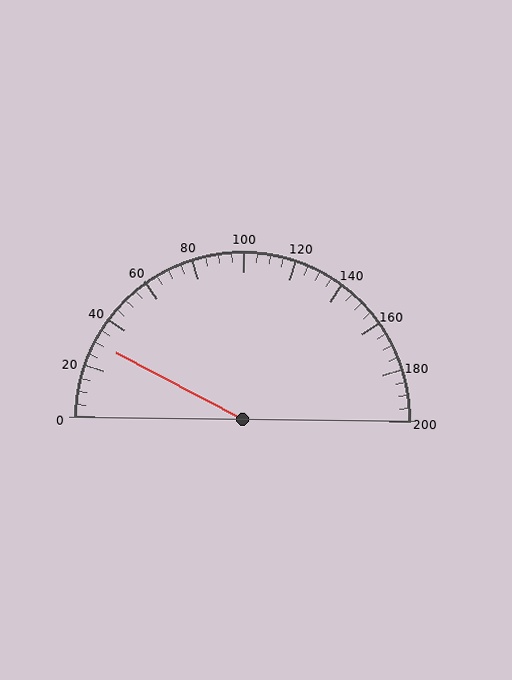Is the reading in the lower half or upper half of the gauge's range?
The reading is in the lower half of the range (0 to 200).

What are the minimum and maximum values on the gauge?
The gauge ranges from 0 to 200.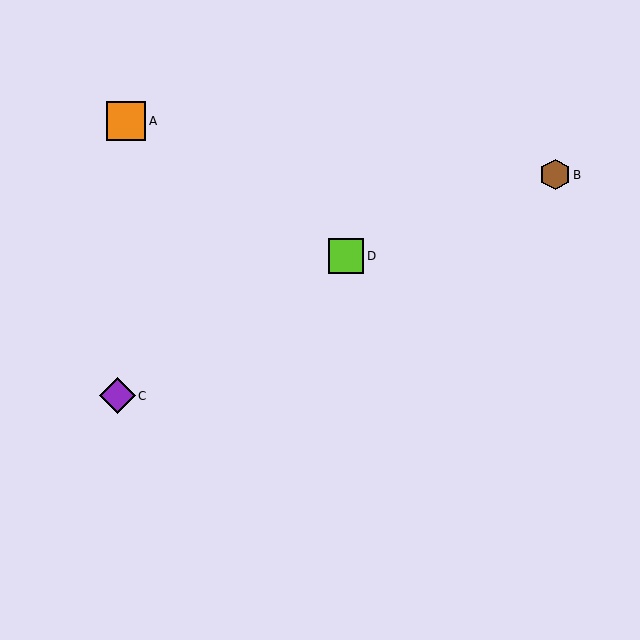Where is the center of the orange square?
The center of the orange square is at (126, 121).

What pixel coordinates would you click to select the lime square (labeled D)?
Click at (346, 256) to select the lime square D.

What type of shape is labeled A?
Shape A is an orange square.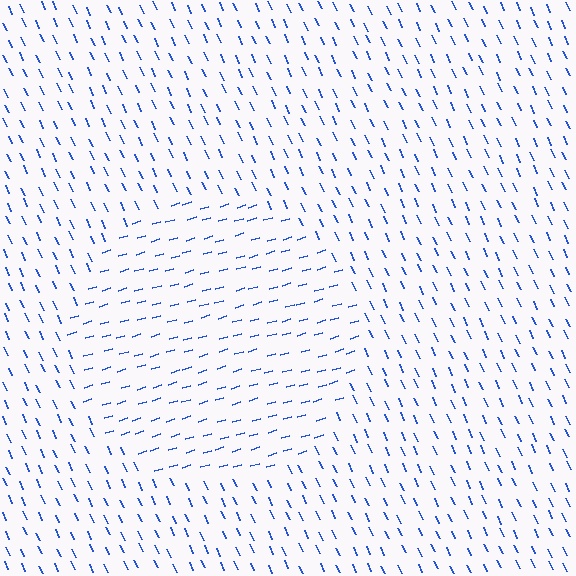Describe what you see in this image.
The image is filled with small blue line segments. A circle region in the image has lines oriented differently from the surrounding lines, creating a visible texture boundary.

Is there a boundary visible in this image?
Yes, there is a texture boundary formed by a change in line orientation.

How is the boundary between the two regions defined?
The boundary is defined purely by a change in line orientation (approximately 82 degrees difference). All lines are the same color and thickness.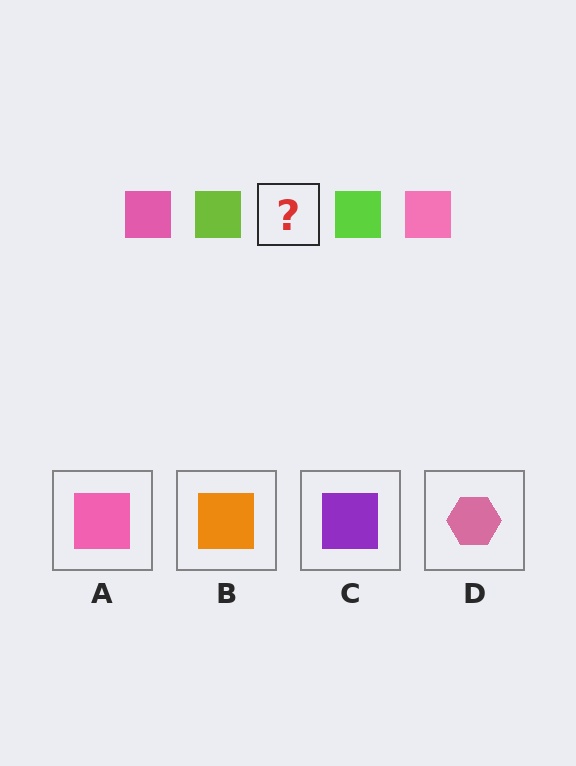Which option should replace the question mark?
Option A.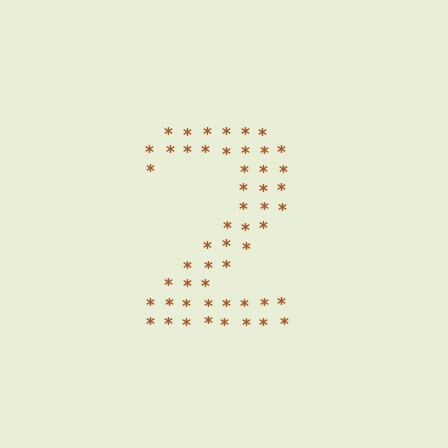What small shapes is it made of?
It is made of small asterisks.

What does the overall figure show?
The overall figure shows the digit 2.